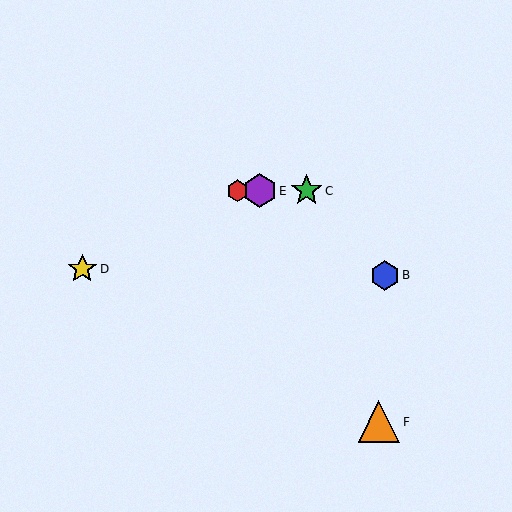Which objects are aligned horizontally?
Objects A, C, E are aligned horizontally.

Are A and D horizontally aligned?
No, A is at y≈191 and D is at y≈269.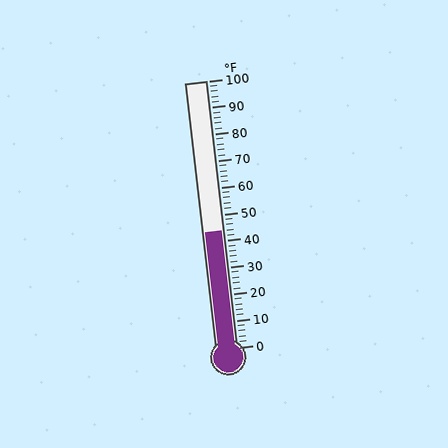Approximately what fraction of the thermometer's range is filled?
The thermometer is filled to approximately 45% of its range.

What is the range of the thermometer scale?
The thermometer scale ranges from 0°F to 100°F.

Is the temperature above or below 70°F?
The temperature is below 70°F.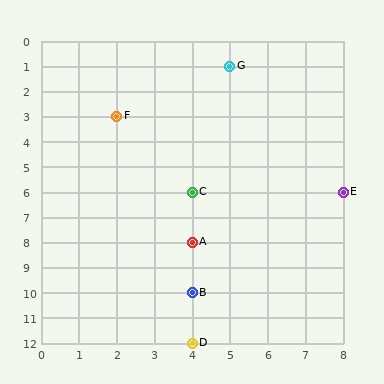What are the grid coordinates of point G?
Point G is at grid coordinates (5, 1).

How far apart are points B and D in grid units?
Points B and D are 2 rows apart.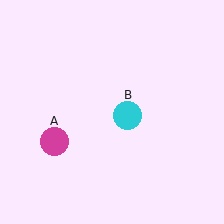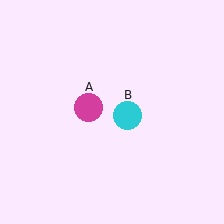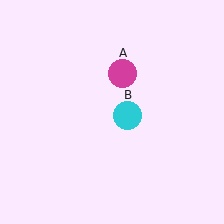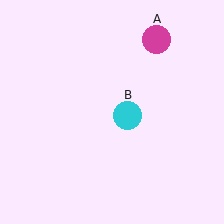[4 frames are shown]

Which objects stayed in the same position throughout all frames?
Cyan circle (object B) remained stationary.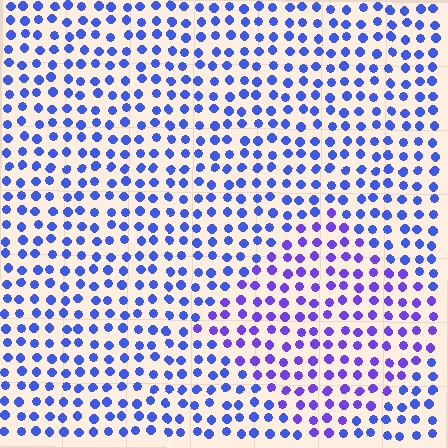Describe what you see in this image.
The image is filled with small blue elements in a uniform arrangement. A diamond-shaped region is visible where the elements are tinted to a slightly different hue, forming a subtle color boundary.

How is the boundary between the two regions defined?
The boundary is defined purely by a slight shift in hue (about 29 degrees). Spacing, size, and orientation are identical on both sides.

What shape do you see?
I see a diamond.